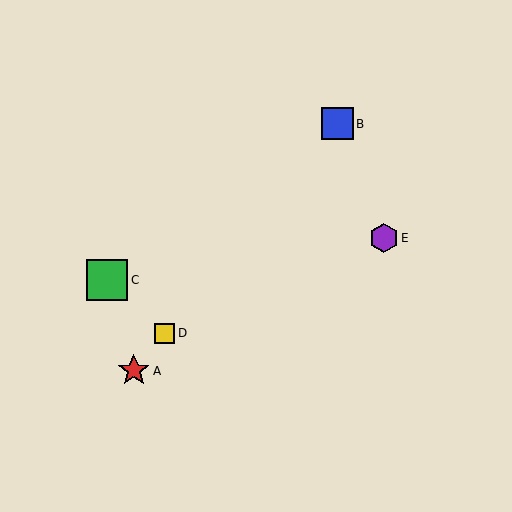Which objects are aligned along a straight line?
Objects A, B, D are aligned along a straight line.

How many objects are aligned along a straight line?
3 objects (A, B, D) are aligned along a straight line.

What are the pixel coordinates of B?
Object B is at (337, 124).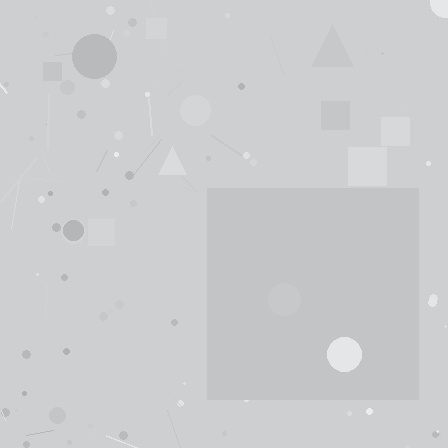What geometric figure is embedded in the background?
A square is embedded in the background.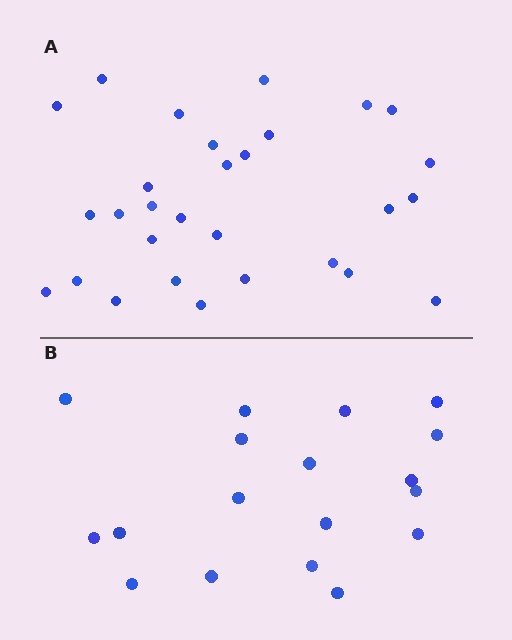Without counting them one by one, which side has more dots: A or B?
Region A (the top region) has more dots.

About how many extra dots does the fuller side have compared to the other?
Region A has roughly 12 or so more dots than region B.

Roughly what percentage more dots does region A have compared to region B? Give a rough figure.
About 60% more.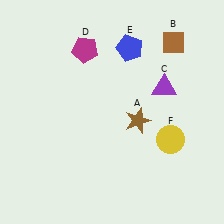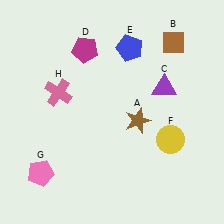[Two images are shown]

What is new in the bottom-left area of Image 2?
A pink pentagon (G) was added in the bottom-left area of Image 2.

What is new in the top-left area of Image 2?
A pink cross (H) was added in the top-left area of Image 2.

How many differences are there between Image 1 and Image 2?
There are 2 differences between the two images.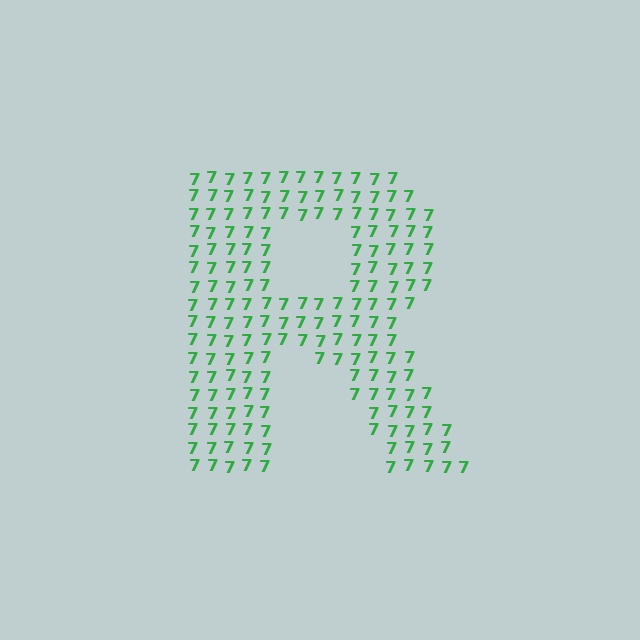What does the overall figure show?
The overall figure shows the letter R.